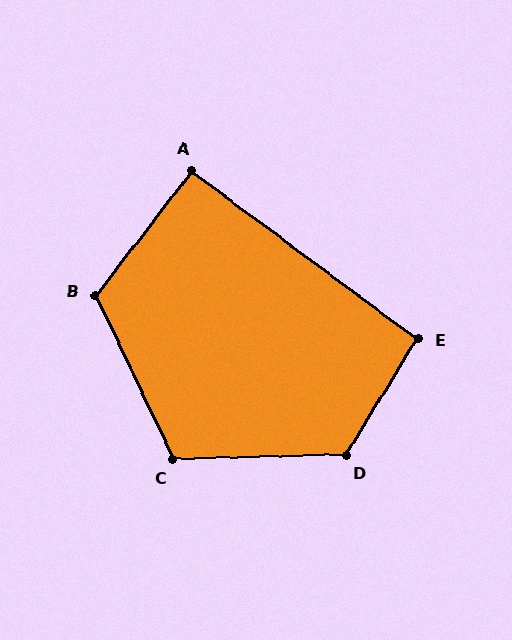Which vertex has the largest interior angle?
D, at approximately 123 degrees.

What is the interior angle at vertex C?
Approximately 114 degrees (obtuse).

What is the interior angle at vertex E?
Approximately 95 degrees (obtuse).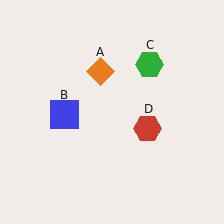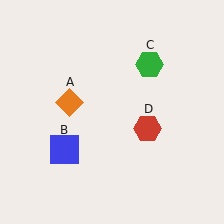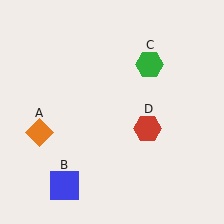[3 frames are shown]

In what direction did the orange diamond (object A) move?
The orange diamond (object A) moved down and to the left.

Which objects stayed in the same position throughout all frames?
Green hexagon (object C) and red hexagon (object D) remained stationary.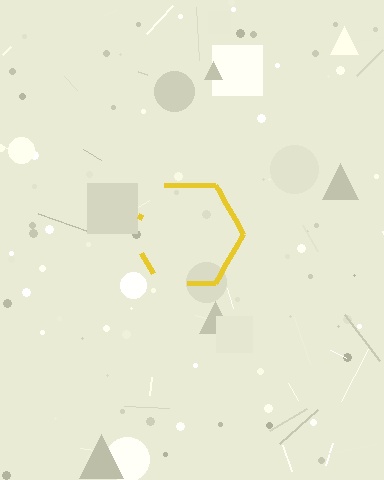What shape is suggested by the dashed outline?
The dashed outline suggests a hexagon.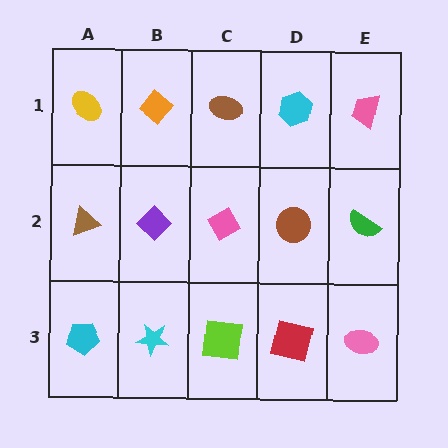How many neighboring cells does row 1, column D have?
3.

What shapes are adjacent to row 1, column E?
A green semicircle (row 2, column E), a cyan hexagon (row 1, column D).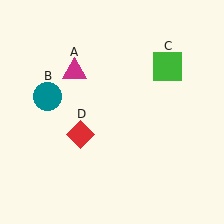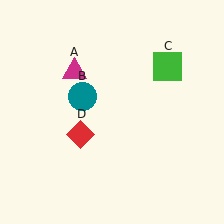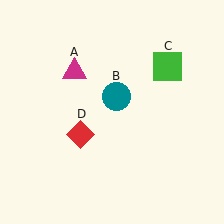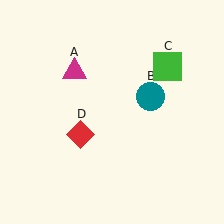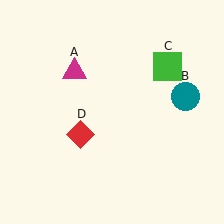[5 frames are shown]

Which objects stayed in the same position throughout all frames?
Magenta triangle (object A) and green square (object C) and red diamond (object D) remained stationary.